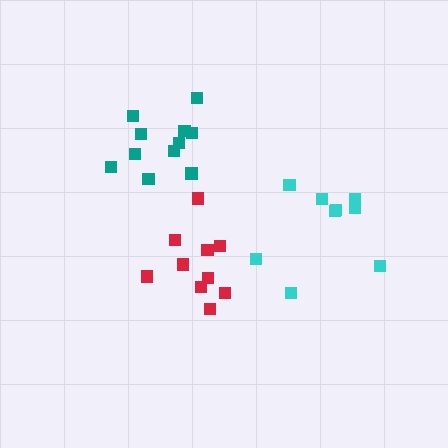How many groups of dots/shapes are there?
There are 3 groups.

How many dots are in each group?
Group 1: 9 dots, Group 2: 11 dots, Group 3: 10 dots (30 total).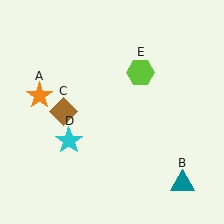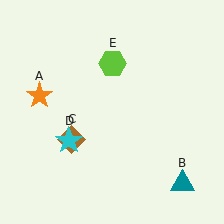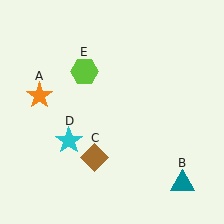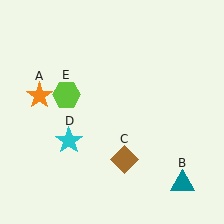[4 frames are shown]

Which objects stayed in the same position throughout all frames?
Orange star (object A) and teal triangle (object B) and cyan star (object D) remained stationary.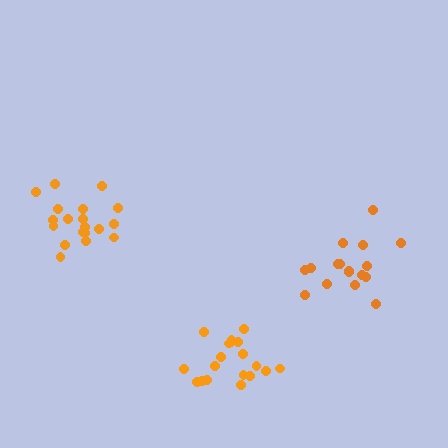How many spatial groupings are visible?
There are 3 spatial groupings.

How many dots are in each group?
Group 1: 17 dots, Group 2: 19 dots, Group 3: 19 dots (55 total).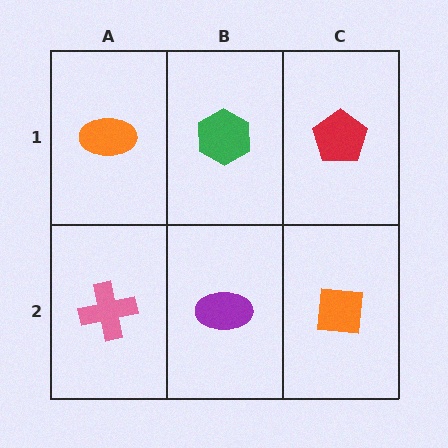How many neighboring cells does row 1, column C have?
2.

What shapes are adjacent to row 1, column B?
A purple ellipse (row 2, column B), an orange ellipse (row 1, column A), a red pentagon (row 1, column C).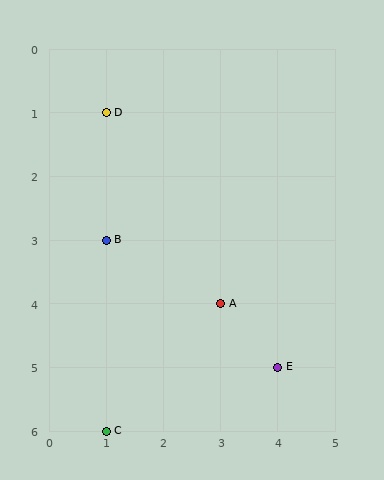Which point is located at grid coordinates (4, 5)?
Point E is at (4, 5).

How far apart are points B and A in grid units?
Points B and A are 2 columns and 1 row apart (about 2.2 grid units diagonally).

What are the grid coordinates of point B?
Point B is at grid coordinates (1, 3).